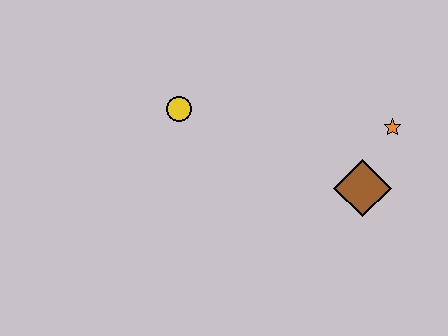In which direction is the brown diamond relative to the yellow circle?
The brown diamond is to the right of the yellow circle.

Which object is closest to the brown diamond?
The orange star is closest to the brown diamond.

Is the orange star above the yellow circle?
No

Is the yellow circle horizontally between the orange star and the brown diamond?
No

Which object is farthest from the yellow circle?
The orange star is farthest from the yellow circle.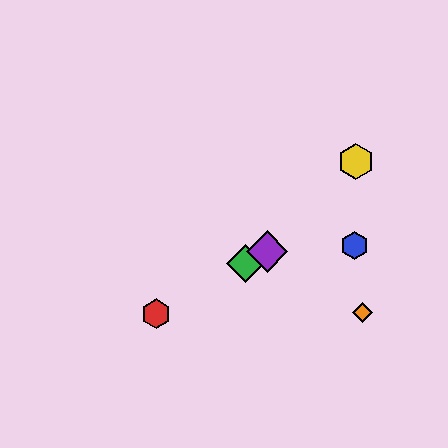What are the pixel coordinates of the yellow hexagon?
The yellow hexagon is at (356, 162).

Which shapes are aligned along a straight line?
The red hexagon, the green diamond, the purple diamond are aligned along a straight line.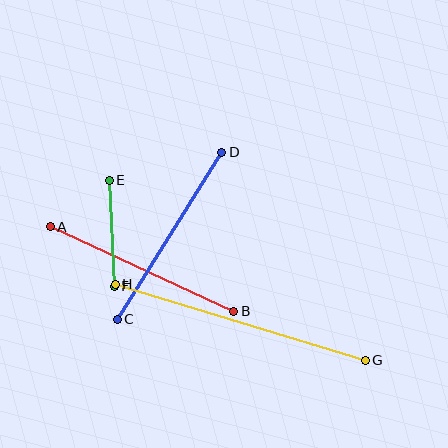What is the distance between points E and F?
The distance is approximately 106 pixels.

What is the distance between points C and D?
The distance is approximately 197 pixels.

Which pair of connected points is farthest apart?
Points G and H are farthest apart.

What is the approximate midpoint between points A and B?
The midpoint is at approximately (142, 269) pixels.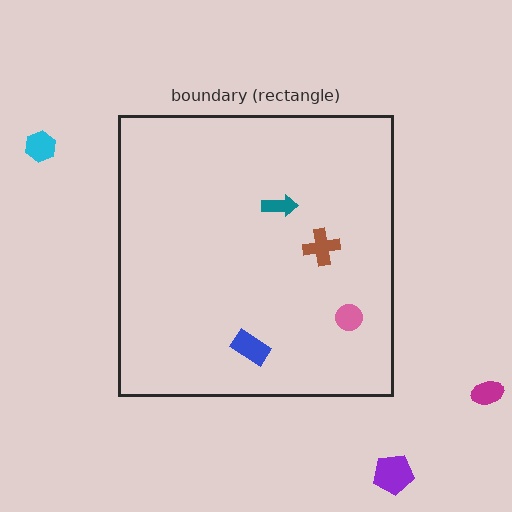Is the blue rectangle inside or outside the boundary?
Inside.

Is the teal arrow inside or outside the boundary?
Inside.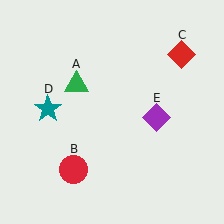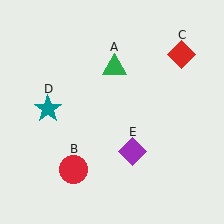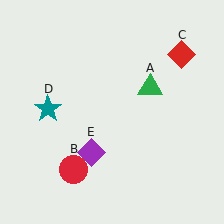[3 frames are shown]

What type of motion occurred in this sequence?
The green triangle (object A), purple diamond (object E) rotated clockwise around the center of the scene.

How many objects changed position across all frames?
2 objects changed position: green triangle (object A), purple diamond (object E).